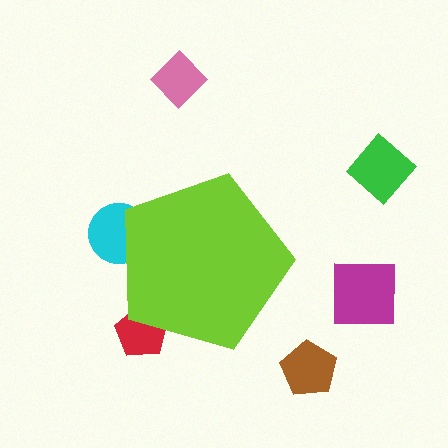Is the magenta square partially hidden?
No, the magenta square is fully visible.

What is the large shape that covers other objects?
A lime pentagon.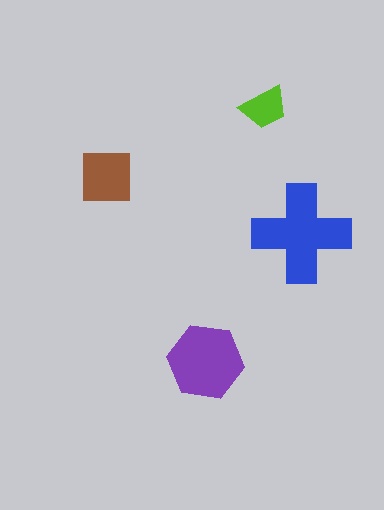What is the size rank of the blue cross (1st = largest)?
1st.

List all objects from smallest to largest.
The lime trapezoid, the brown square, the purple hexagon, the blue cross.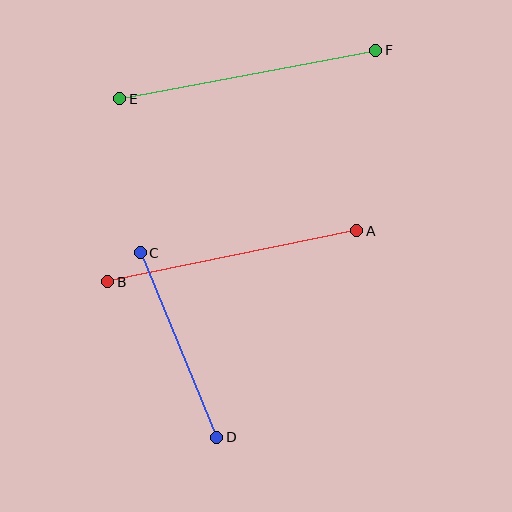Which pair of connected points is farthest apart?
Points E and F are farthest apart.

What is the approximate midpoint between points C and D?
The midpoint is at approximately (178, 345) pixels.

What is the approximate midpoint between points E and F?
The midpoint is at approximately (248, 75) pixels.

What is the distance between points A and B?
The distance is approximately 254 pixels.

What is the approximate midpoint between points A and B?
The midpoint is at approximately (232, 256) pixels.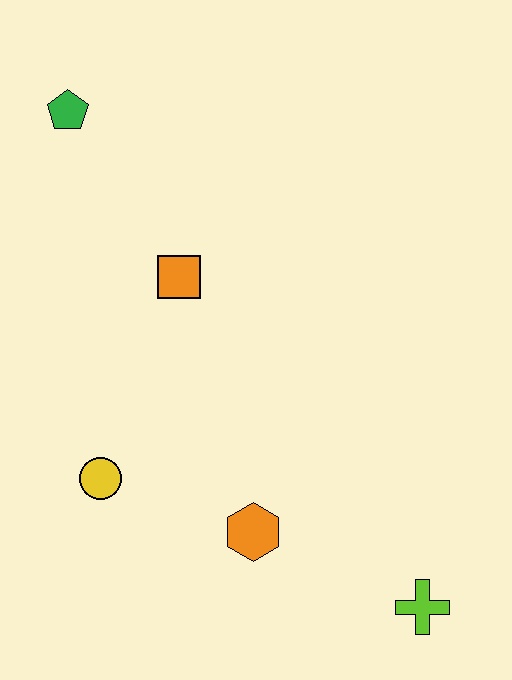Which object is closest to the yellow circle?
The orange hexagon is closest to the yellow circle.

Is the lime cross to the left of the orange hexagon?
No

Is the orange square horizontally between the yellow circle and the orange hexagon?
Yes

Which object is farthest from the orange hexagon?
The green pentagon is farthest from the orange hexagon.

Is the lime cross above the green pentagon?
No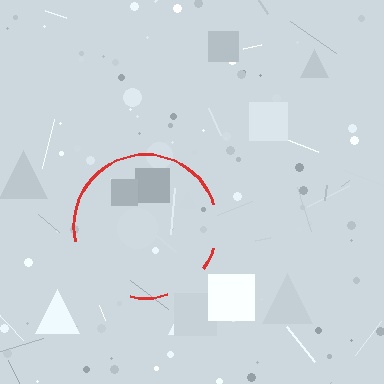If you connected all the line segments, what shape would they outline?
They would outline a circle.